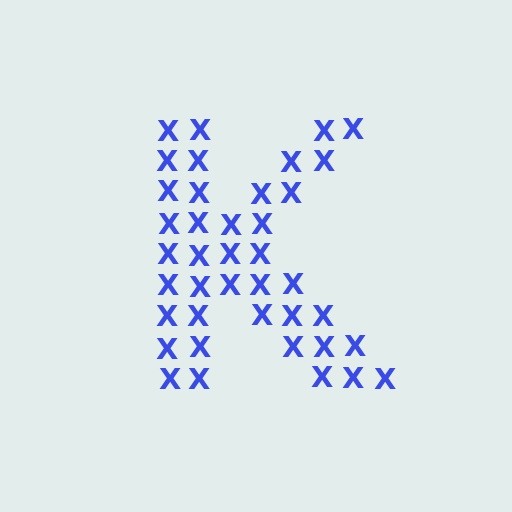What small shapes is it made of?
It is made of small letter X's.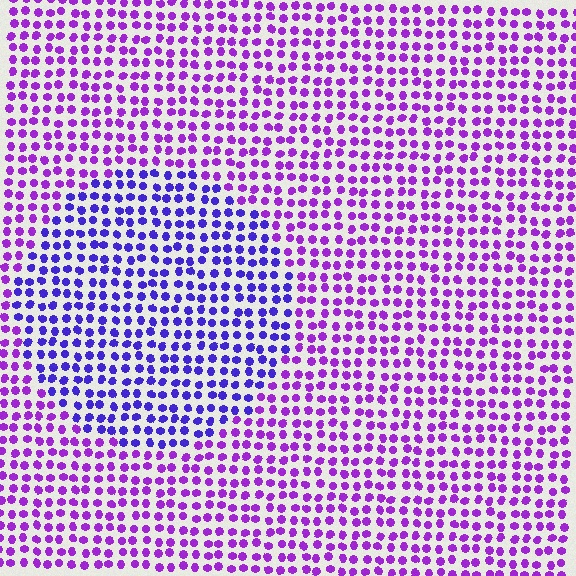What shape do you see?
I see a circle.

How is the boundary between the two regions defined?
The boundary is defined purely by a slight shift in hue (about 33 degrees). Spacing, size, and orientation are identical on both sides.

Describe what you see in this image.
The image is filled with small purple elements in a uniform arrangement. A circle-shaped region is visible where the elements are tinted to a slightly different hue, forming a subtle color boundary.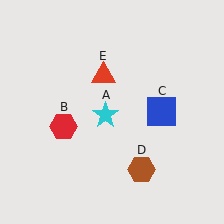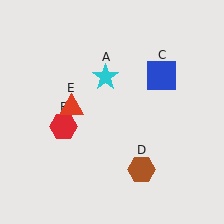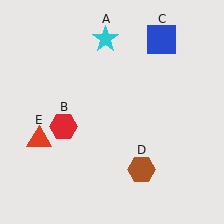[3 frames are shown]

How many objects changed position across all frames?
3 objects changed position: cyan star (object A), blue square (object C), red triangle (object E).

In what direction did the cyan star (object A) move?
The cyan star (object A) moved up.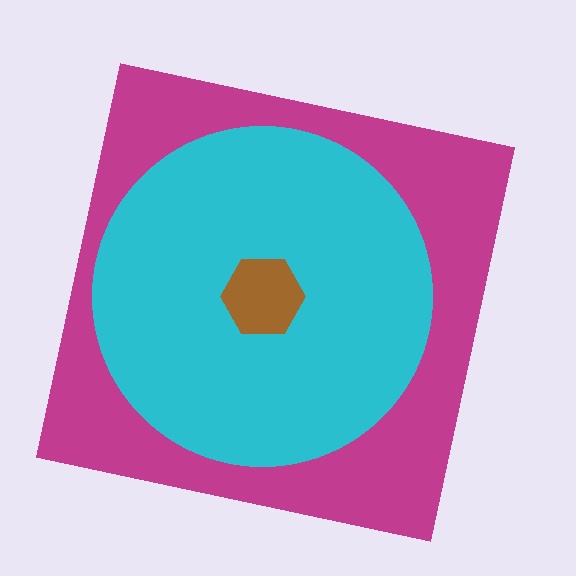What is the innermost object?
The brown hexagon.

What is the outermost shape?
The magenta square.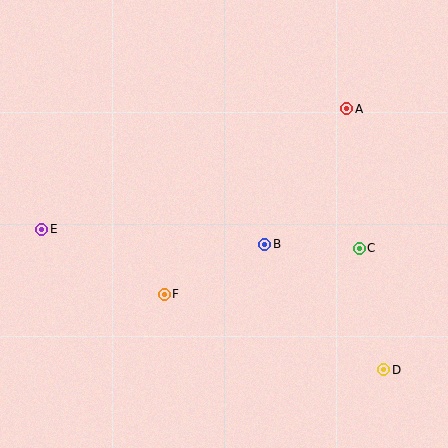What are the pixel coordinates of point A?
Point A is at (347, 109).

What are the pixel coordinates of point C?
Point C is at (359, 248).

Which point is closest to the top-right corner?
Point A is closest to the top-right corner.